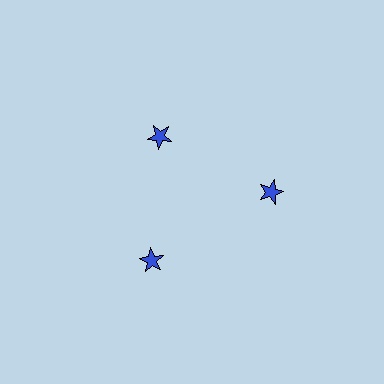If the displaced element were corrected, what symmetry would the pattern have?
It would have 3-fold rotational symmetry — the pattern would map onto itself every 120 degrees.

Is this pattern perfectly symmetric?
No. The 3 blue stars are arranged in a ring, but one element near the 11 o'clock position is pulled inward toward the center, breaking the 3-fold rotational symmetry.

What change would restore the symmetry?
The symmetry would be restored by moving it outward, back onto the ring so that all 3 stars sit at equal angles and equal distance from the center.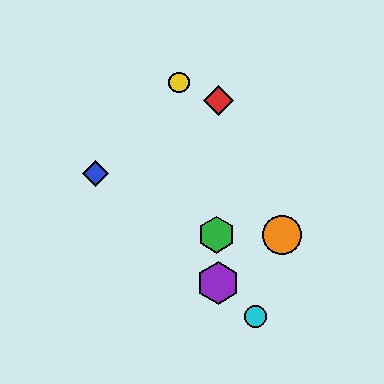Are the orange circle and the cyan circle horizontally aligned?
No, the orange circle is at y≈235 and the cyan circle is at y≈317.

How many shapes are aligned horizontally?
2 shapes (the green hexagon, the orange circle) are aligned horizontally.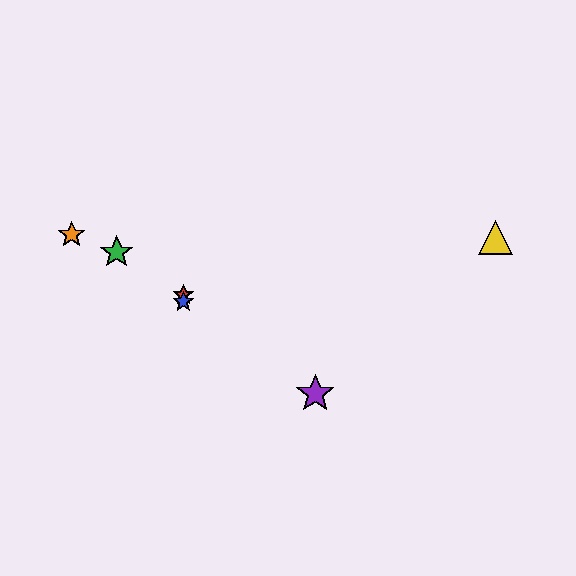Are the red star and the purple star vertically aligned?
No, the red star is at x≈183 and the purple star is at x≈315.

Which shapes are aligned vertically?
The red star, the blue star are aligned vertically.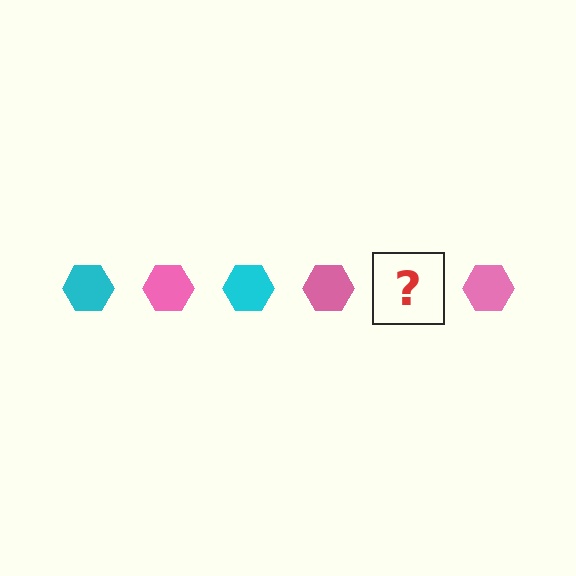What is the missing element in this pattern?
The missing element is a cyan hexagon.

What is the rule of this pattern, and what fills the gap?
The rule is that the pattern cycles through cyan, pink hexagons. The gap should be filled with a cyan hexagon.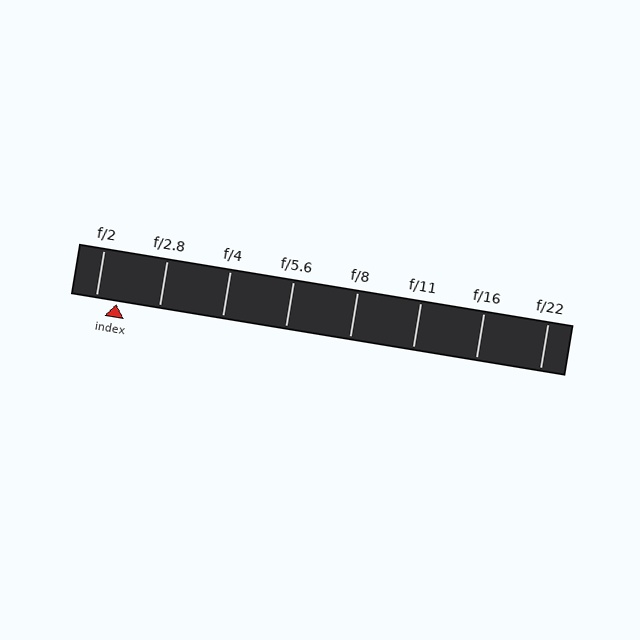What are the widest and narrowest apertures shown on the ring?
The widest aperture shown is f/2 and the narrowest is f/22.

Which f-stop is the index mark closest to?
The index mark is closest to f/2.